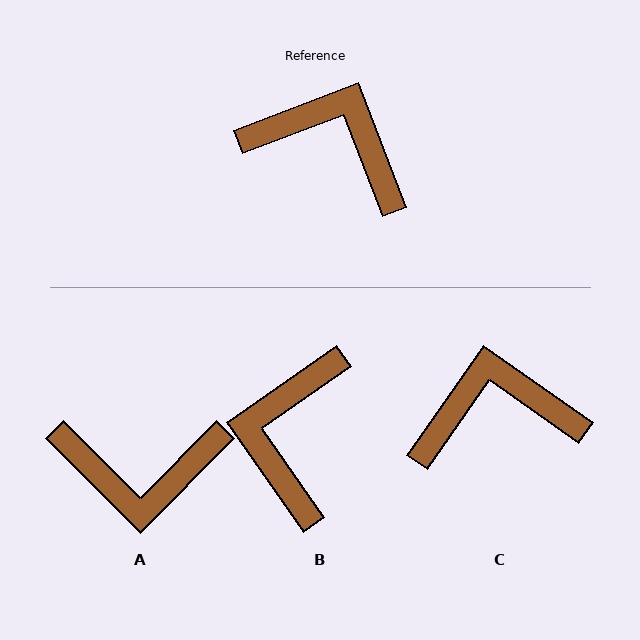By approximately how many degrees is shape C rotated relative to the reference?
Approximately 34 degrees counter-clockwise.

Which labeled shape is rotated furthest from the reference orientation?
A, about 156 degrees away.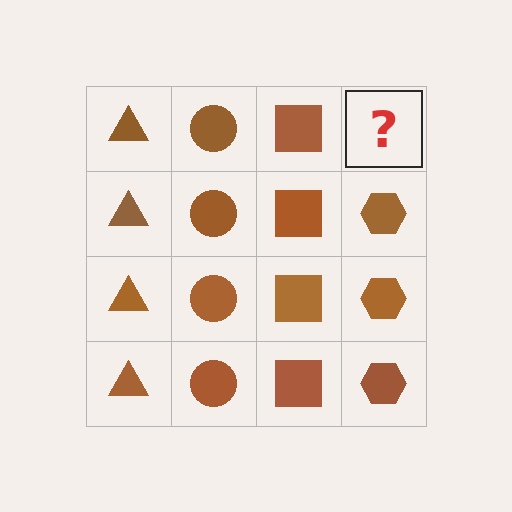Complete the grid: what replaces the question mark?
The question mark should be replaced with a brown hexagon.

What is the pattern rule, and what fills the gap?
The rule is that each column has a consistent shape. The gap should be filled with a brown hexagon.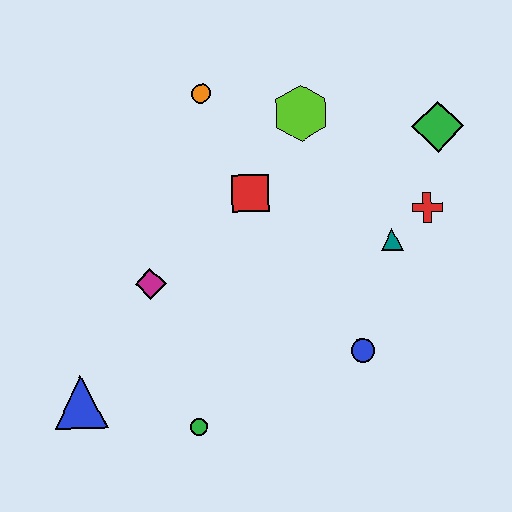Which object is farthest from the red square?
The blue triangle is farthest from the red square.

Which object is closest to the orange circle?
The lime hexagon is closest to the orange circle.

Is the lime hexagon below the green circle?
No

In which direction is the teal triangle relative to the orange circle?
The teal triangle is to the right of the orange circle.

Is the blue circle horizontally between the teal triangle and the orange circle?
Yes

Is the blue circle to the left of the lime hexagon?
No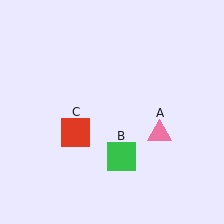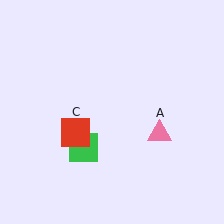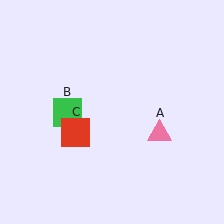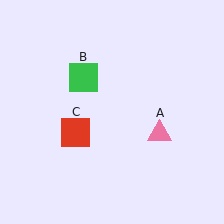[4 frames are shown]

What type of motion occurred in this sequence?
The green square (object B) rotated clockwise around the center of the scene.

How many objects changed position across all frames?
1 object changed position: green square (object B).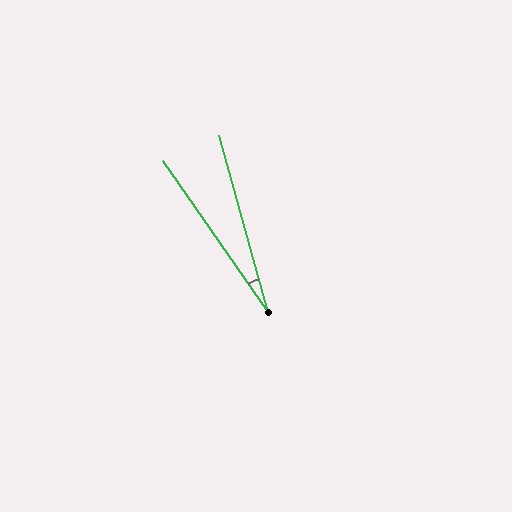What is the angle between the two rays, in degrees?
Approximately 19 degrees.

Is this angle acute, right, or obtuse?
It is acute.